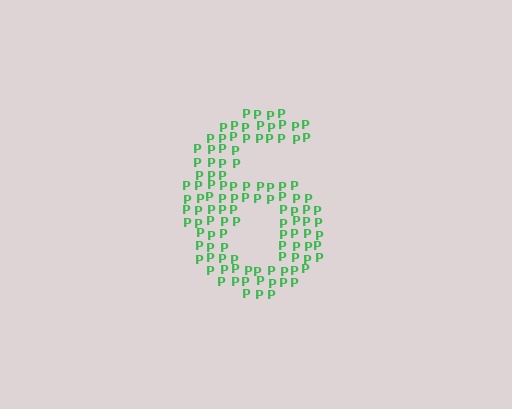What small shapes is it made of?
It is made of small letter P's.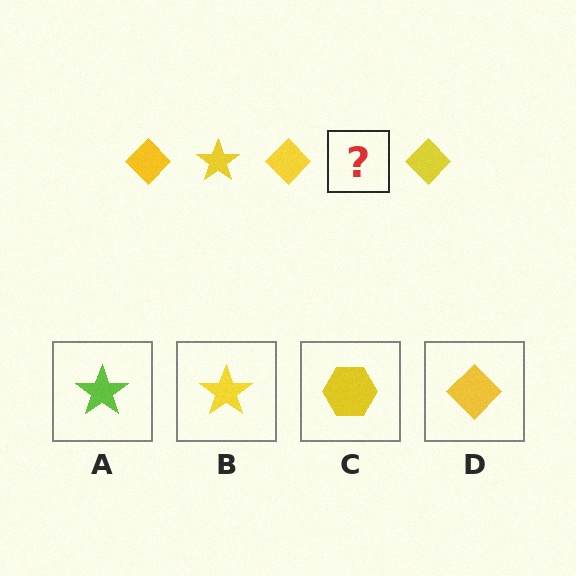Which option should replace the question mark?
Option B.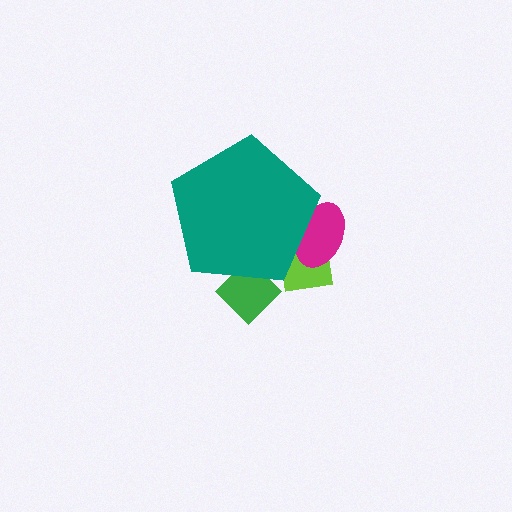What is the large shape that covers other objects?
A teal pentagon.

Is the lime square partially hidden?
Yes, the lime square is partially hidden behind the teal pentagon.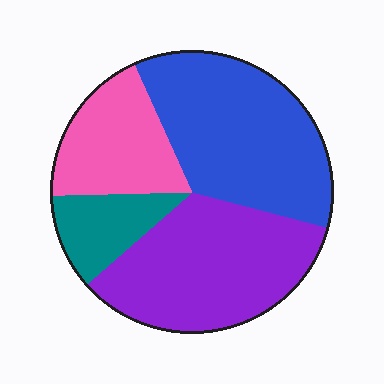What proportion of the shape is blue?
Blue covers around 35% of the shape.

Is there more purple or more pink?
Purple.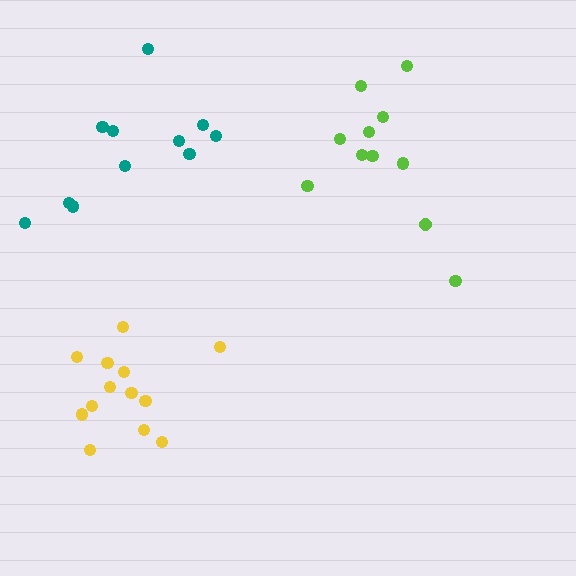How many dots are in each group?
Group 1: 11 dots, Group 2: 13 dots, Group 3: 11 dots (35 total).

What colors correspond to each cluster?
The clusters are colored: teal, yellow, lime.